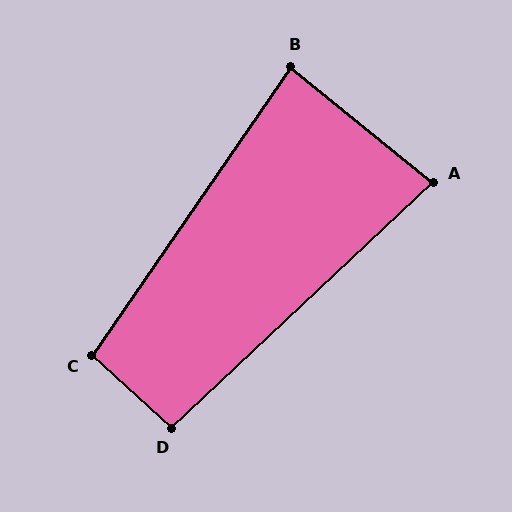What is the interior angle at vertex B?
Approximately 86 degrees (approximately right).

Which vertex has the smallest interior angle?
A, at approximately 82 degrees.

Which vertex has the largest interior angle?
C, at approximately 98 degrees.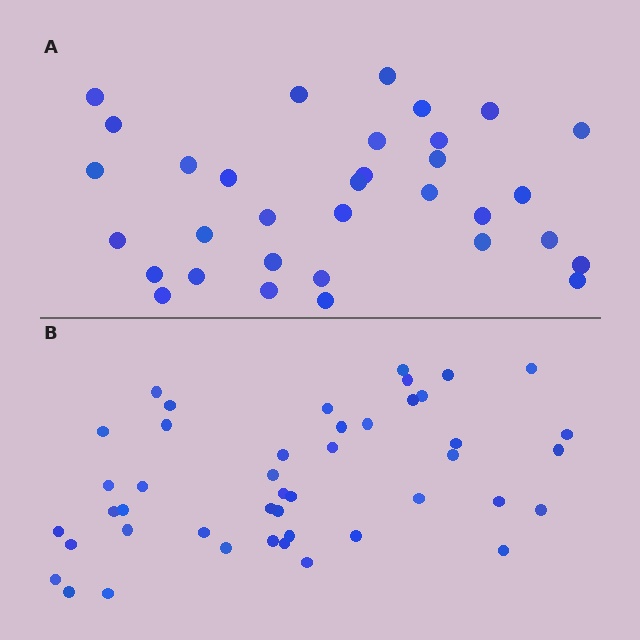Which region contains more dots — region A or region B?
Region B (the bottom region) has more dots.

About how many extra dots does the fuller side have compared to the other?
Region B has roughly 12 or so more dots than region A.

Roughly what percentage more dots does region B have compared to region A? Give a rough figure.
About 35% more.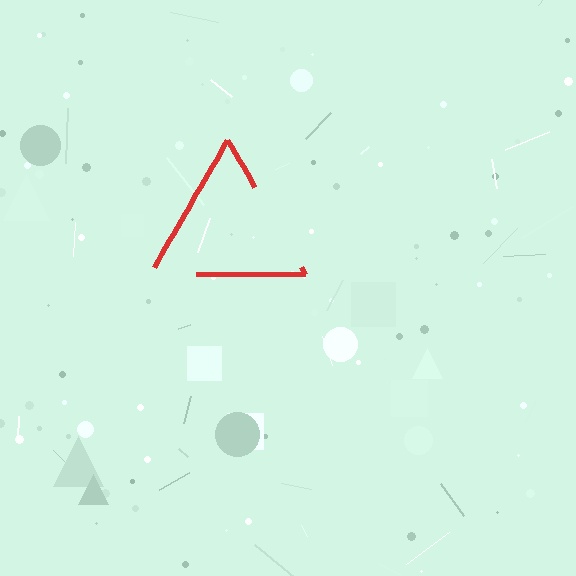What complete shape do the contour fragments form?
The contour fragments form a triangle.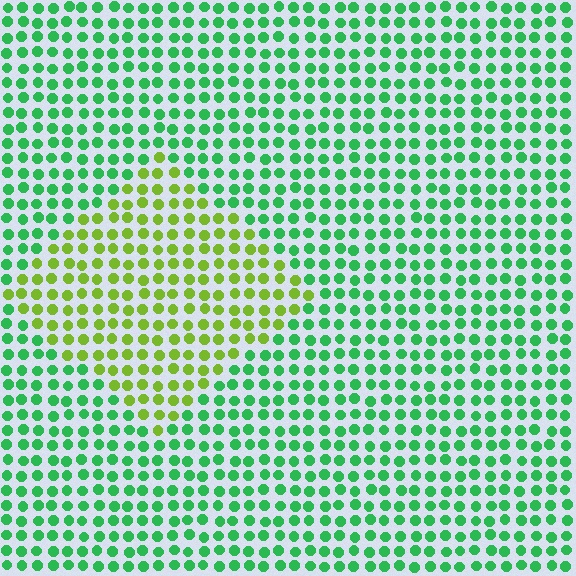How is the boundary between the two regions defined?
The boundary is defined purely by a slight shift in hue (about 49 degrees). Spacing, size, and orientation are identical on both sides.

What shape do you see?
I see a diamond.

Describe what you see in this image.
The image is filled with small green elements in a uniform arrangement. A diamond-shaped region is visible where the elements are tinted to a slightly different hue, forming a subtle color boundary.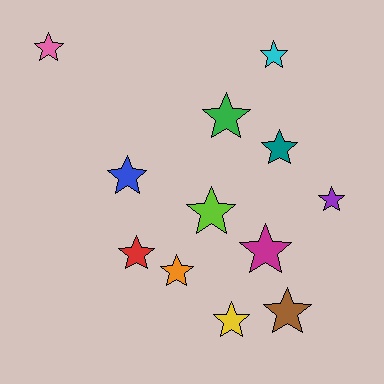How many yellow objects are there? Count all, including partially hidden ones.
There is 1 yellow object.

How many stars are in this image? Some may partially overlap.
There are 12 stars.